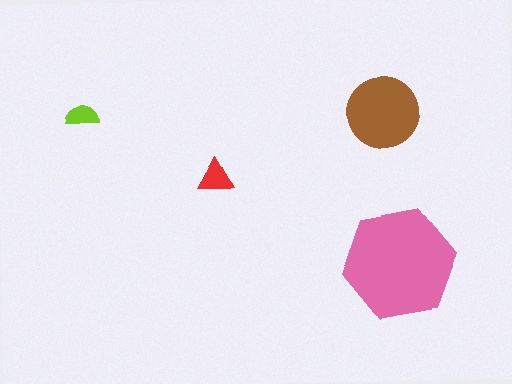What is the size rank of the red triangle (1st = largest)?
3rd.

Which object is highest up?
The lime semicircle is topmost.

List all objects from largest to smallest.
The pink hexagon, the brown circle, the red triangle, the lime semicircle.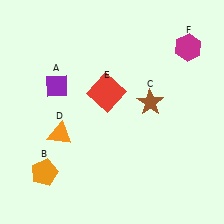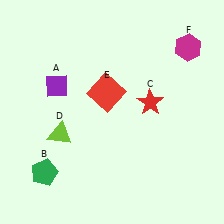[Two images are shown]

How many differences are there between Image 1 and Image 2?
There are 3 differences between the two images.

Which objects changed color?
B changed from orange to green. C changed from brown to red. D changed from orange to lime.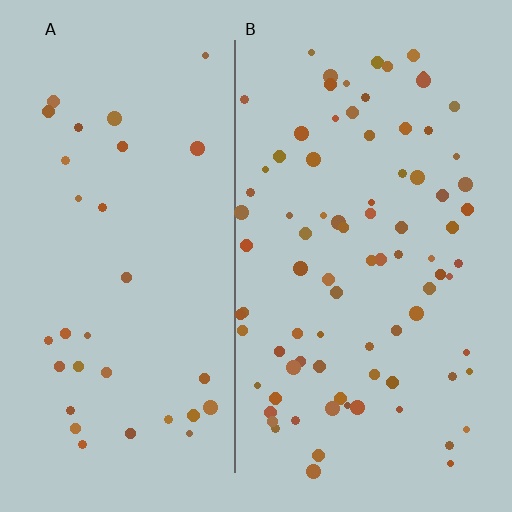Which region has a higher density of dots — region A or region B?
B (the right).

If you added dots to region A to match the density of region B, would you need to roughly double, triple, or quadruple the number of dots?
Approximately triple.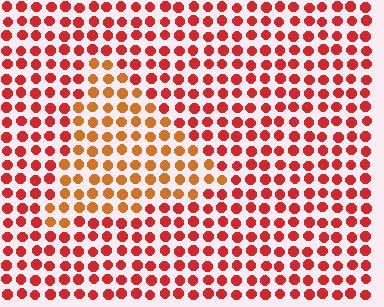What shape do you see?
I see a triangle.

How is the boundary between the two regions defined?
The boundary is defined purely by a slight shift in hue (about 30 degrees). Spacing, size, and orientation are identical on both sides.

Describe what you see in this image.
The image is filled with small red elements in a uniform arrangement. A triangle-shaped region is visible where the elements are tinted to a slightly different hue, forming a subtle color boundary.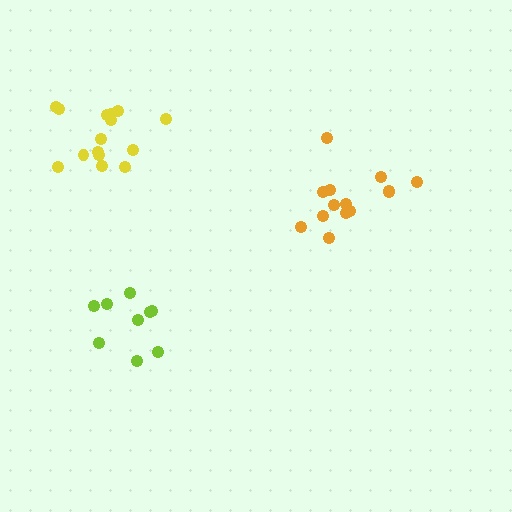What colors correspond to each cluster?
The clusters are colored: lime, orange, yellow.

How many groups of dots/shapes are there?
There are 3 groups.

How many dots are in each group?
Group 1: 9 dots, Group 2: 14 dots, Group 3: 15 dots (38 total).